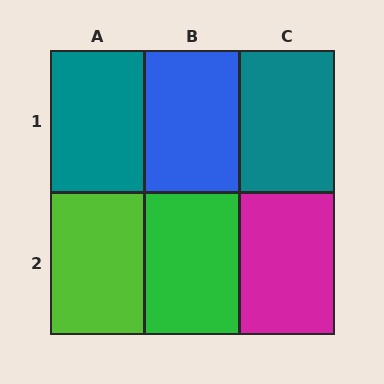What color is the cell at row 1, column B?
Blue.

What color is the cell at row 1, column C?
Teal.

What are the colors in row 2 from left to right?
Lime, green, magenta.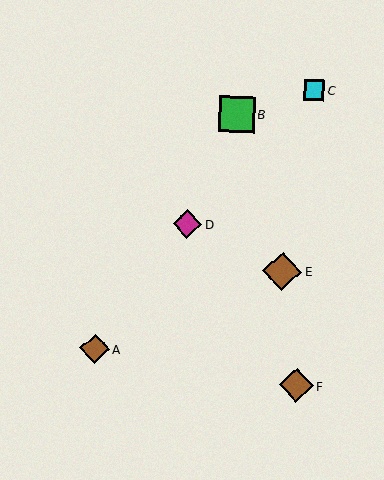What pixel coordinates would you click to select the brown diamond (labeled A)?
Click at (95, 349) to select the brown diamond A.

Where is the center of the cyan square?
The center of the cyan square is at (314, 90).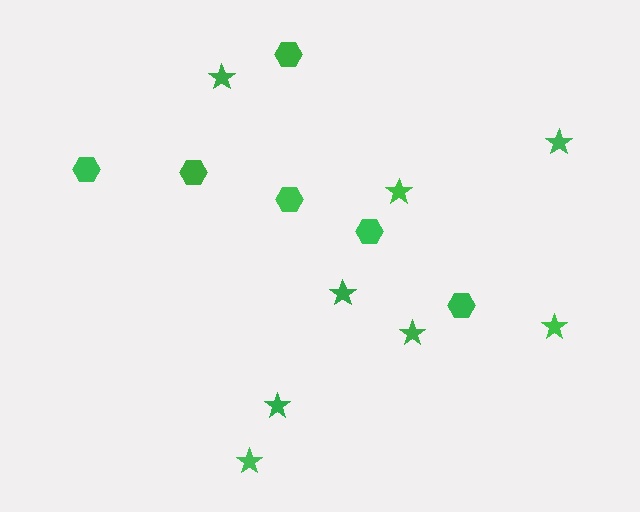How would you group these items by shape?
There are 2 groups: one group of stars (8) and one group of hexagons (6).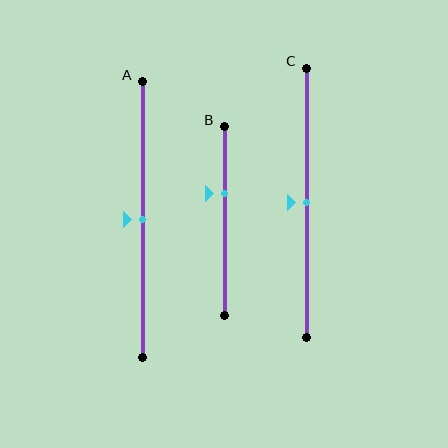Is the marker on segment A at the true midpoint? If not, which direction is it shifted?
Yes, the marker on segment A is at the true midpoint.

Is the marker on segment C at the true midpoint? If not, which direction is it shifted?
Yes, the marker on segment C is at the true midpoint.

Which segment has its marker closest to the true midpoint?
Segment A has its marker closest to the true midpoint.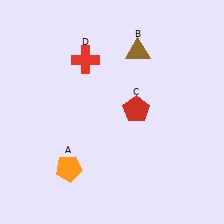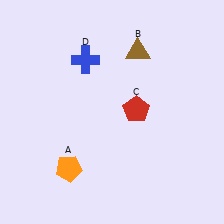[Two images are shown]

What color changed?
The cross (D) changed from red in Image 1 to blue in Image 2.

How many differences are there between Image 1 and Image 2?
There is 1 difference between the two images.